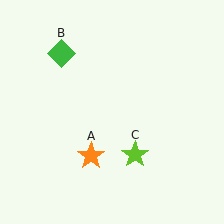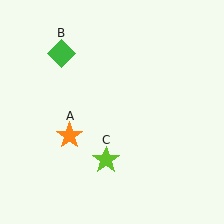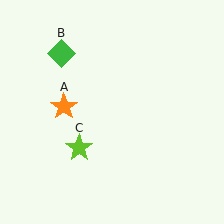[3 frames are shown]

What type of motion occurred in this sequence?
The orange star (object A), lime star (object C) rotated clockwise around the center of the scene.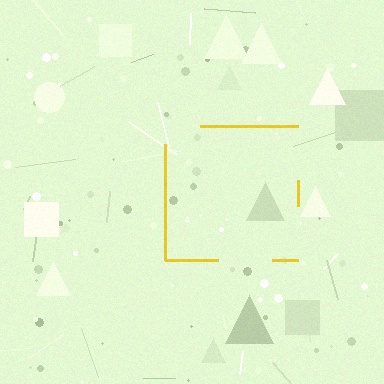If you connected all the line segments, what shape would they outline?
They would outline a square.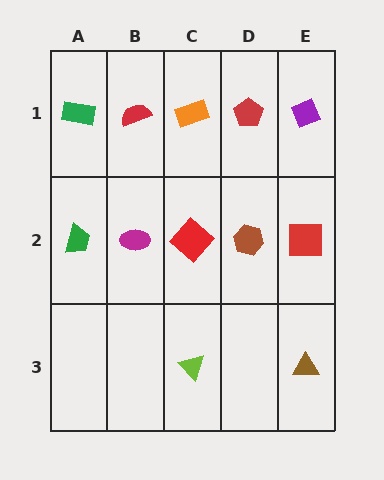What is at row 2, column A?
A green trapezoid.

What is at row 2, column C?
A red diamond.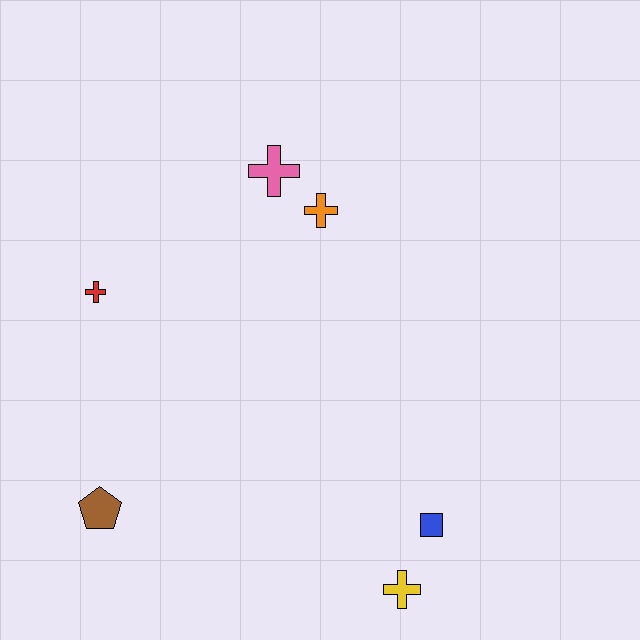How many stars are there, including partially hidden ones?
There are no stars.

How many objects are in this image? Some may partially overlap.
There are 6 objects.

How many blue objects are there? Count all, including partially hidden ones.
There is 1 blue object.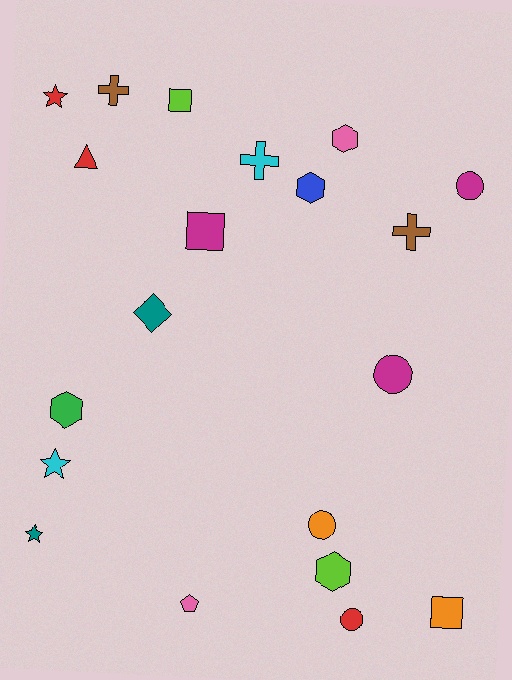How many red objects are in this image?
There are 3 red objects.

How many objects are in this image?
There are 20 objects.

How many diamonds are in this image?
There is 1 diamond.